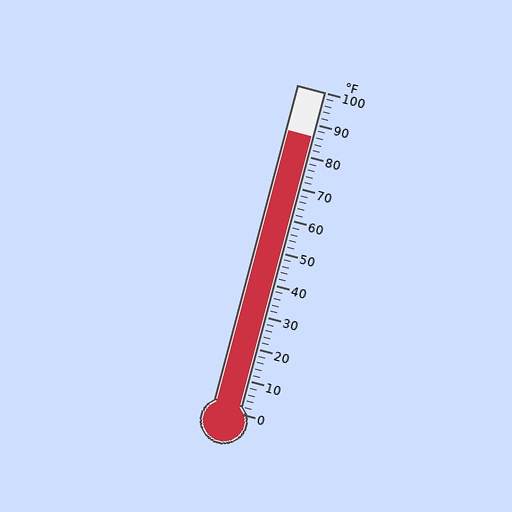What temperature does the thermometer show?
The thermometer shows approximately 86°F.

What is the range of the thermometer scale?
The thermometer scale ranges from 0°F to 100°F.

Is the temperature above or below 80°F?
The temperature is above 80°F.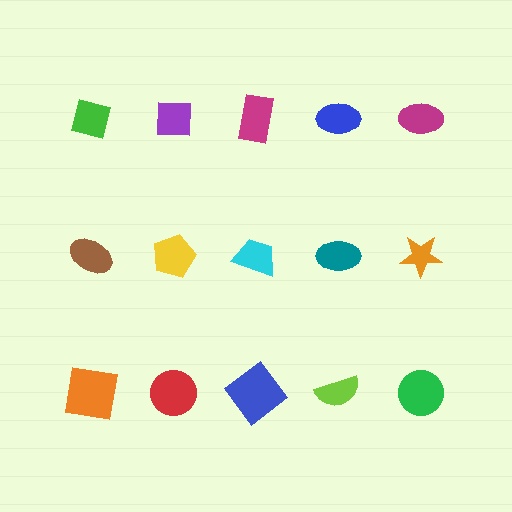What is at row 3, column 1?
An orange square.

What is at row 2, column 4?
A teal ellipse.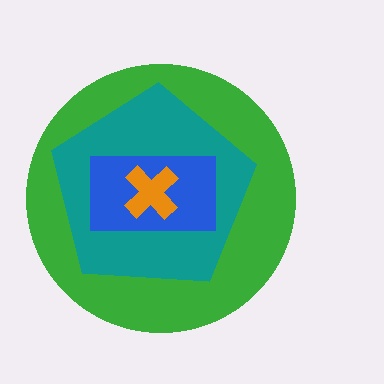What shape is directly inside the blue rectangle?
The orange cross.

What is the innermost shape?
The orange cross.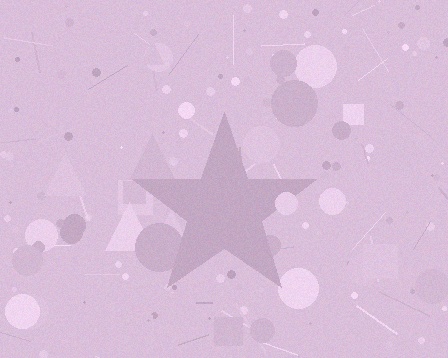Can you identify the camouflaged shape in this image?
The camouflaged shape is a star.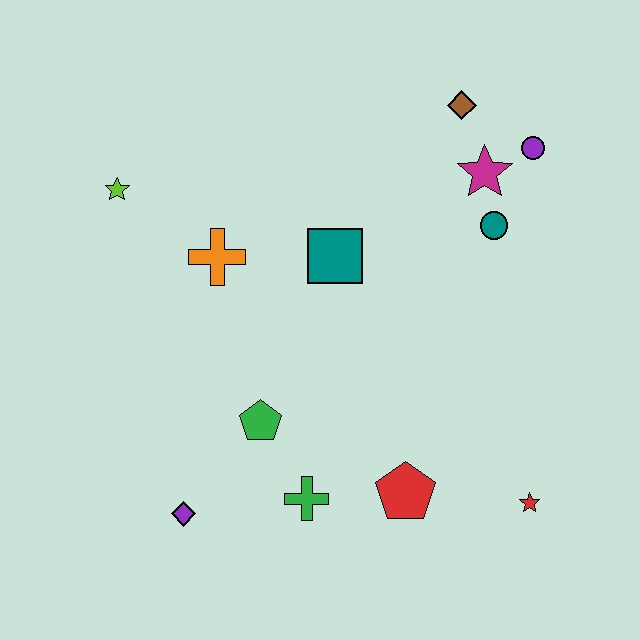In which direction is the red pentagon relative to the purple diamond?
The red pentagon is to the right of the purple diamond.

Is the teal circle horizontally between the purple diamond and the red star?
Yes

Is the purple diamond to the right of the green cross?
No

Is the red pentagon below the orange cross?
Yes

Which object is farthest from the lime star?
The red star is farthest from the lime star.